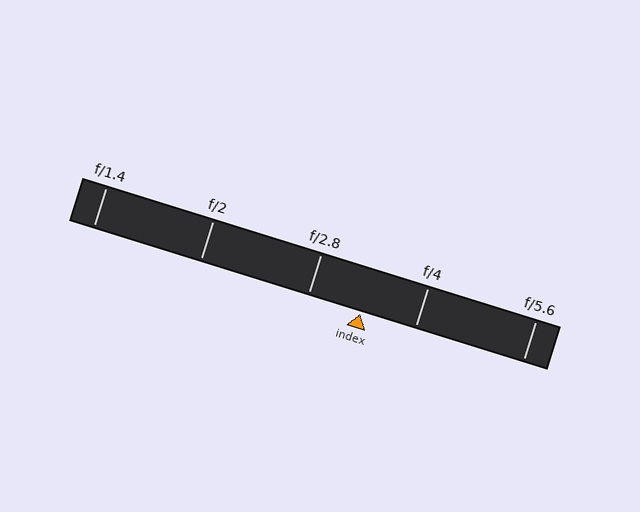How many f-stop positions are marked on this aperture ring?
There are 5 f-stop positions marked.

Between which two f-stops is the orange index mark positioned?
The index mark is between f/2.8 and f/4.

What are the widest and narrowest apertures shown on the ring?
The widest aperture shown is f/1.4 and the narrowest is f/5.6.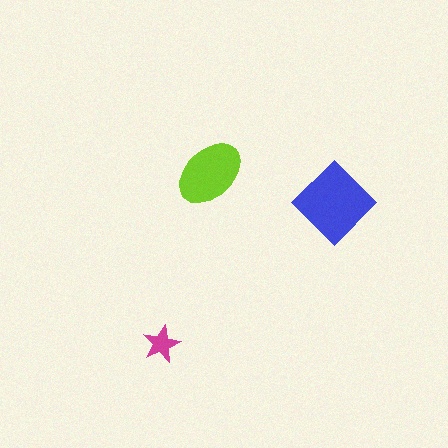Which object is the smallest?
The magenta star.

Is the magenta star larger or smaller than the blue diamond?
Smaller.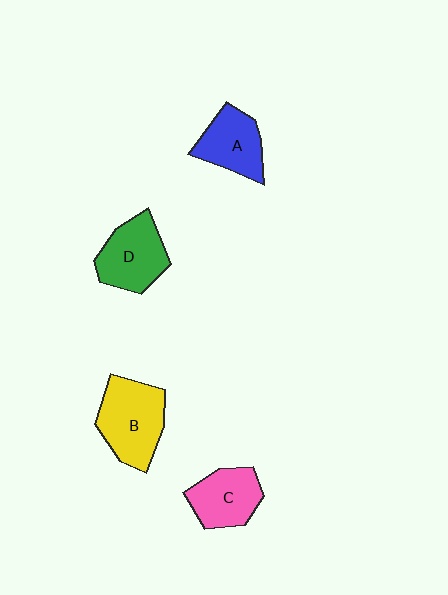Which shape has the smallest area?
Shape C (pink).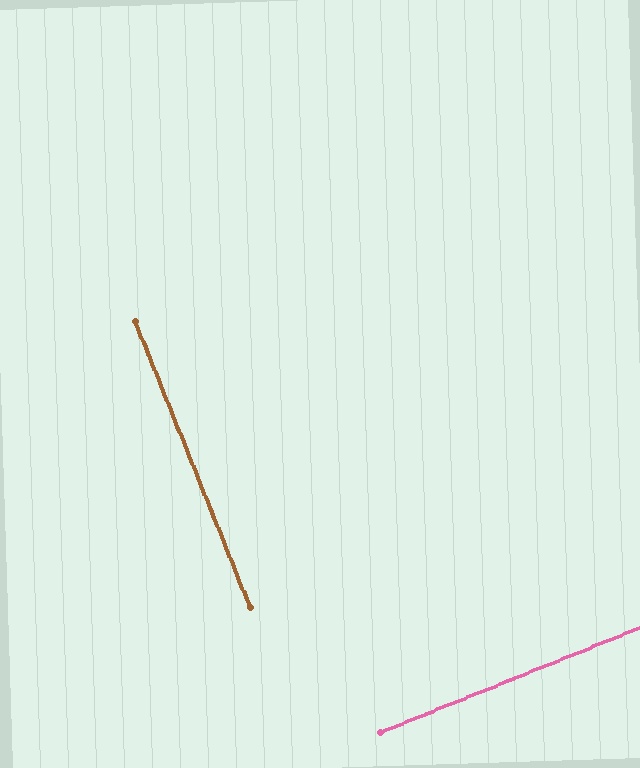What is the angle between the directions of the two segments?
Approximately 90 degrees.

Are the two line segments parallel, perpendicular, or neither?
Perpendicular — they meet at approximately 90°.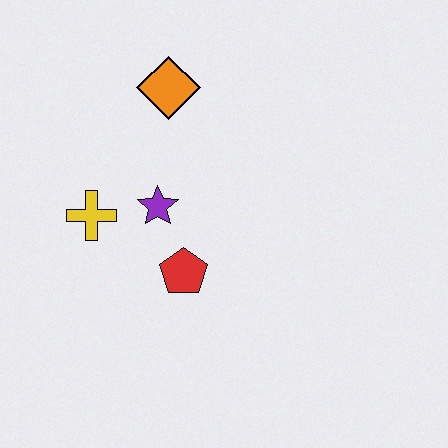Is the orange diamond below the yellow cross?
No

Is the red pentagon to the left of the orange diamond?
No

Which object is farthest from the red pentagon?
The orange diamond is farthest from the red pentagon.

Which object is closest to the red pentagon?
The purple star is closest to the red pentagon.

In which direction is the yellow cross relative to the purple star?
The yellow cross is to the left of the purple star.